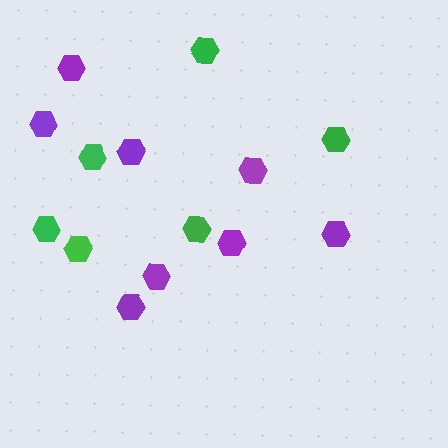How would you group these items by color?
There are 2 groups: one group of purple hexagons (8) and one group of green hexagons (6).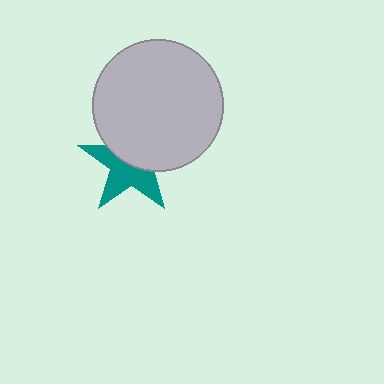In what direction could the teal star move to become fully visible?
The teal star could move down. That would shift it out from behind the light gray circle entirely.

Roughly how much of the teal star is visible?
About half of it is visible (roughly 52%).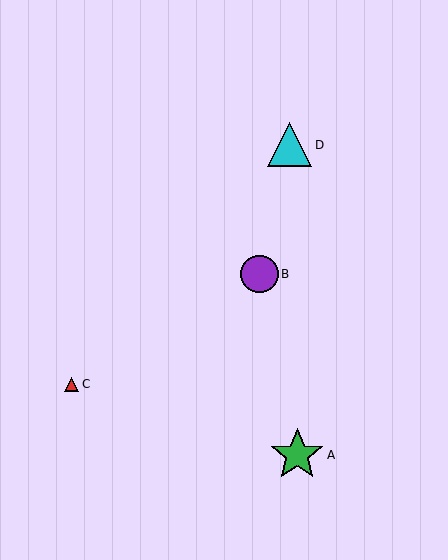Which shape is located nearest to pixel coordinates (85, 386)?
The red triangle (labeled C) at (72, 384) is nearest to that location.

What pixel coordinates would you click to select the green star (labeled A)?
Click at (297, 455) to select the green star A.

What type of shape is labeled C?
Shape C is a red triangle.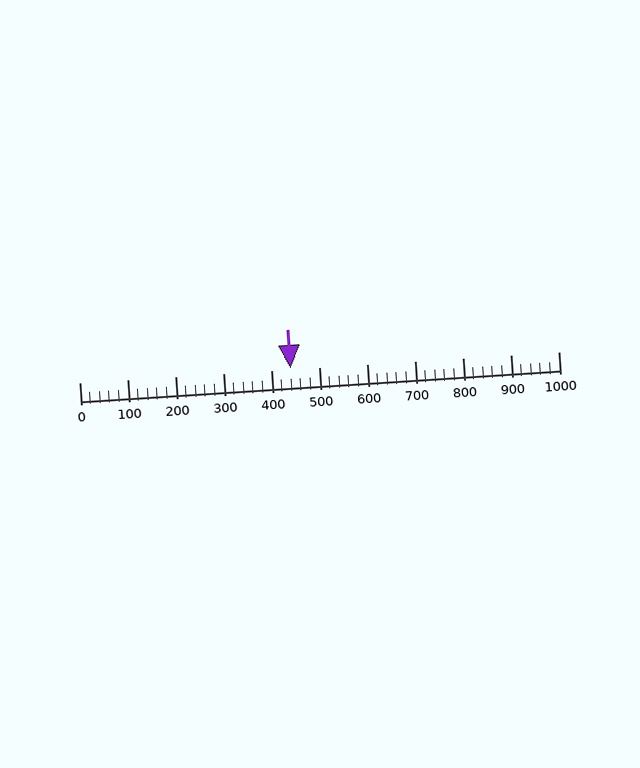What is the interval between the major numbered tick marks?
The major tick marks are spaced 100 units apart.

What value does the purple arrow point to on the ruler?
The purple arrow points to approximately 440.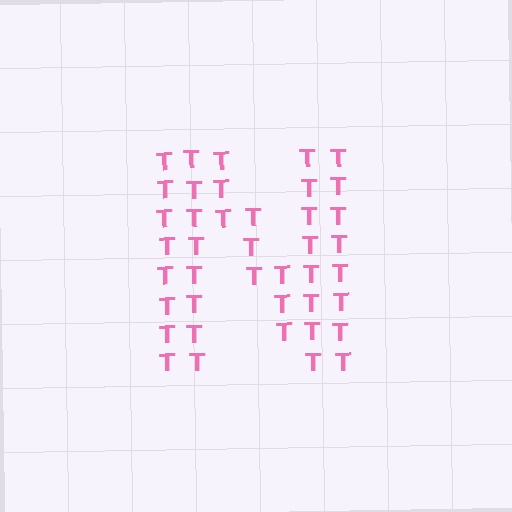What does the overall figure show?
The overall figure shows the letter N.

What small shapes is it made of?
It is made of small letter T's.